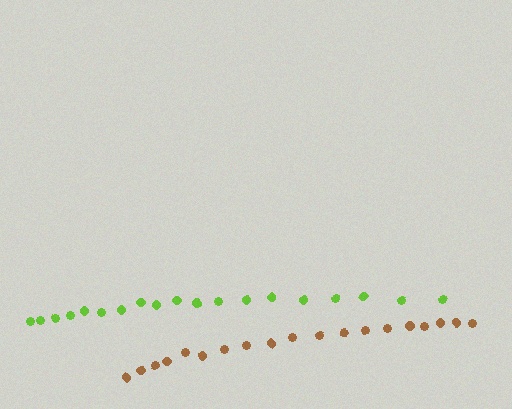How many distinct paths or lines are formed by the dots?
There are 2 distinct paths.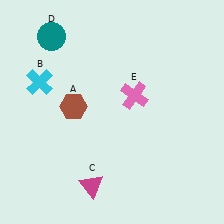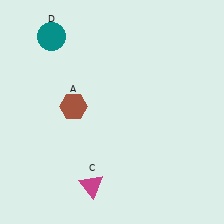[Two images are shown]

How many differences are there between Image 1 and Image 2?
There are 2 differences between the two images.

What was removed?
The cyan cross (B), the pink cross (E) were removed in Image 2.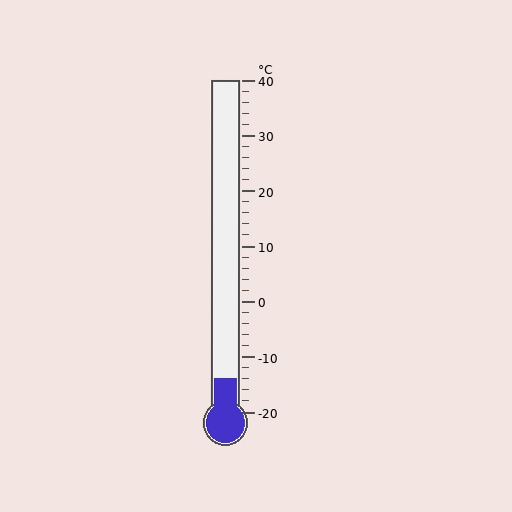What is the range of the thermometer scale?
The thermometer scale ranges from -20°C to 40°C.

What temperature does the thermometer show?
The thermometer shows approximately -14°C.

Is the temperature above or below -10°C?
The temperature is below -10°C.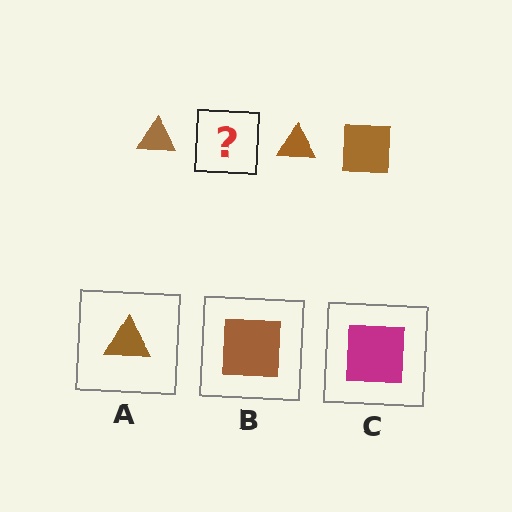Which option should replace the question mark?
Option B.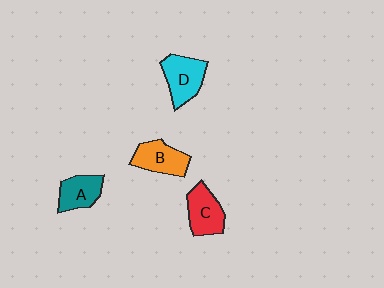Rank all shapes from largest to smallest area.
From largest to smallest: D (cyan), C (red), B (orange), A (teal).